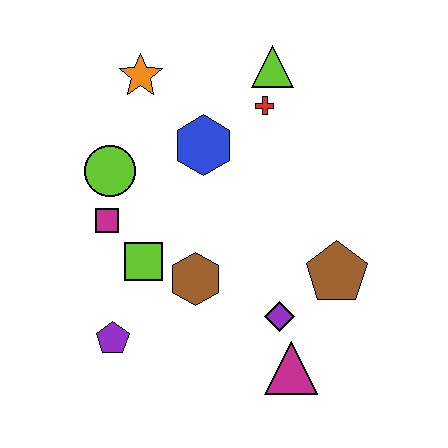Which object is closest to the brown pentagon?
The purple diamond is closest to the brown pentagon.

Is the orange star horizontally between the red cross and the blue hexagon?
No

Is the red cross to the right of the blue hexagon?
Yes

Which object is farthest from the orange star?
The magenta triangle is farthest from the orange star.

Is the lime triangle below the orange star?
No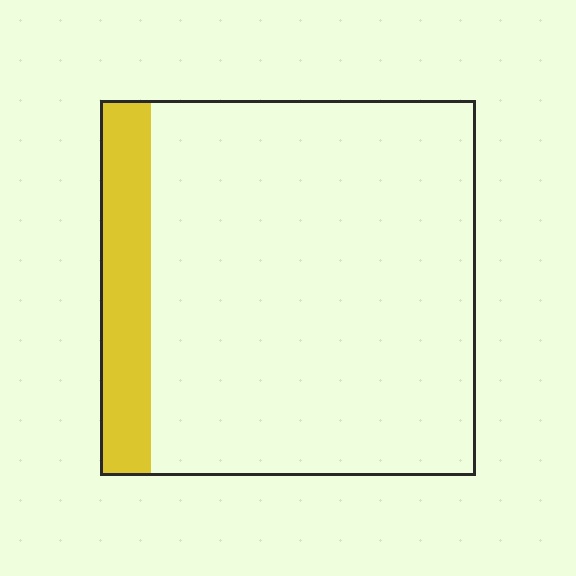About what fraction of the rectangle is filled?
About one eighth (1/8).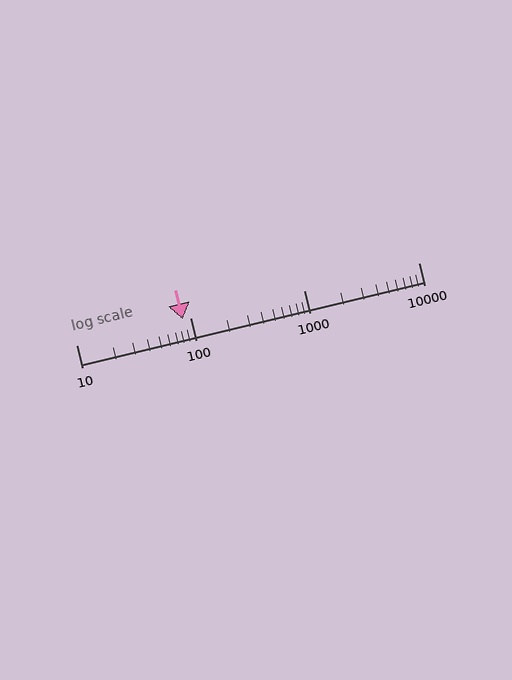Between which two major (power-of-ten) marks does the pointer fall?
The pointer is between 10 and 100.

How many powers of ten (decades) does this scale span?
The scale spans 3 decades, from 10 to 10000.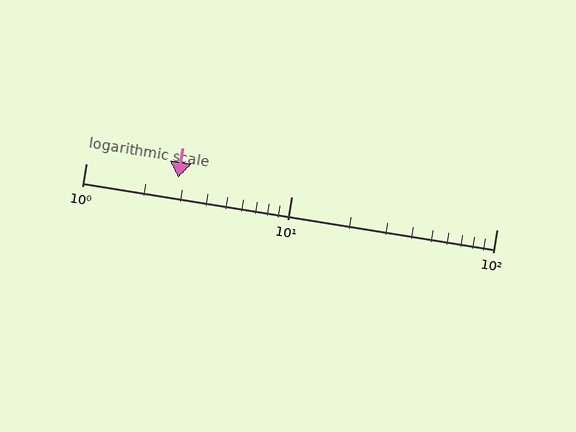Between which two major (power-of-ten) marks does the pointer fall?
The pointer is between 1 and 10.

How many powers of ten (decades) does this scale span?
The scale spans 2 decades, from 1 to 100.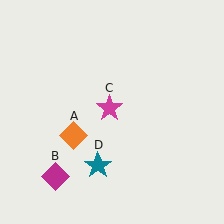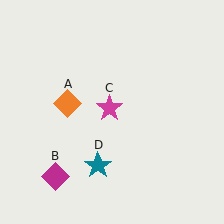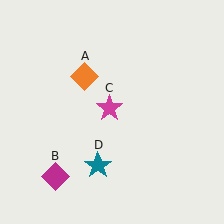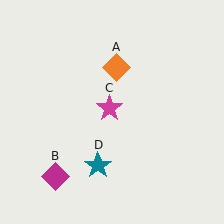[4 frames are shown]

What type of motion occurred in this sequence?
The orange diamond (object A) rotated clockwise around the center of the scene.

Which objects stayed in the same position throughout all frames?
Magenta diamond (object B) and magenta star (object C) and teal star (object D) remained stationary.